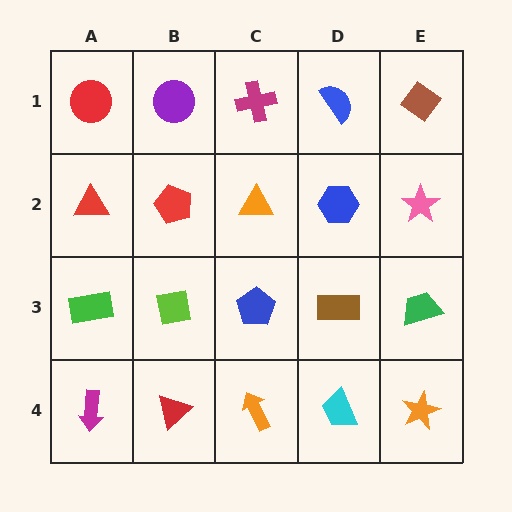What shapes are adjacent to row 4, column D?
A brown rectangle (row 3, column D), an orange arrow (row 4, column C), an orange star (row 4, column E).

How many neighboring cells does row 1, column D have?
3.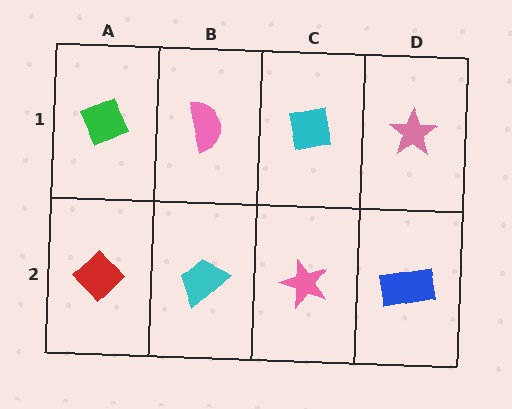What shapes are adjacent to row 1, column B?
A cyan trapezoid (row 2, column B), a green diamond (row 1, column A), a cyan square (row 1, column C).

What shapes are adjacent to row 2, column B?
A pink semicircle (row 1, column B), a red diamond (row 2, column A), a pink star (row 2, column C).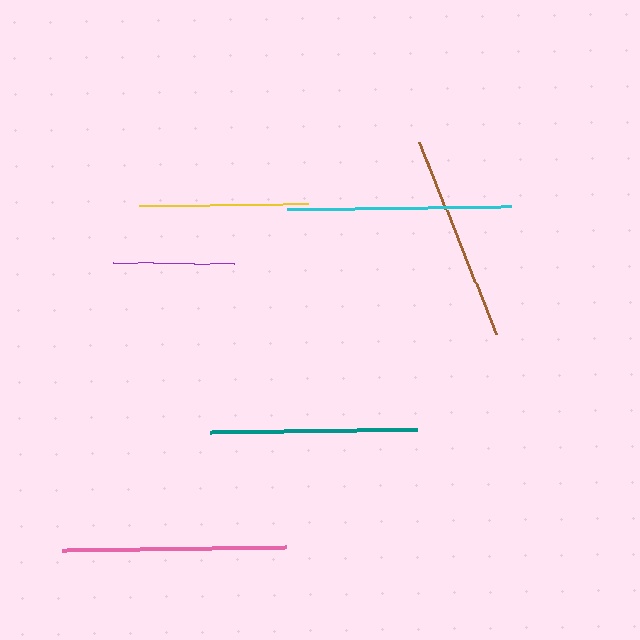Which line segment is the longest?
The pink line is the longest at approximately 224 pixels.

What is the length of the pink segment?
The pink segment is approximately 224 pixels long.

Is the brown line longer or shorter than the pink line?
The pink line is longer than the brown line.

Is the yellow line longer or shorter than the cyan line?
The cyan line is longer than the yellow line.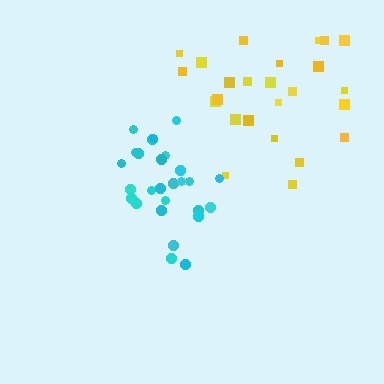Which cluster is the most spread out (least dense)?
Yellow.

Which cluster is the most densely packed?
Cyan.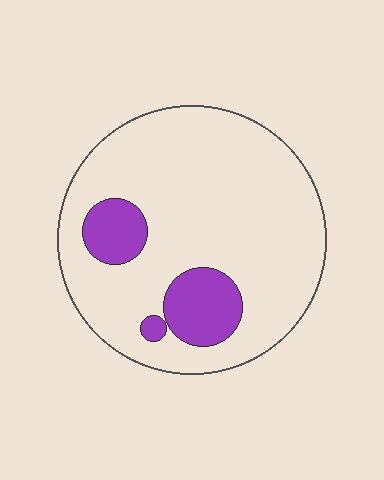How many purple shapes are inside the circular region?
3.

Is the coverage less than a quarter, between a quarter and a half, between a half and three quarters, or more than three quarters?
Less than a quarter.